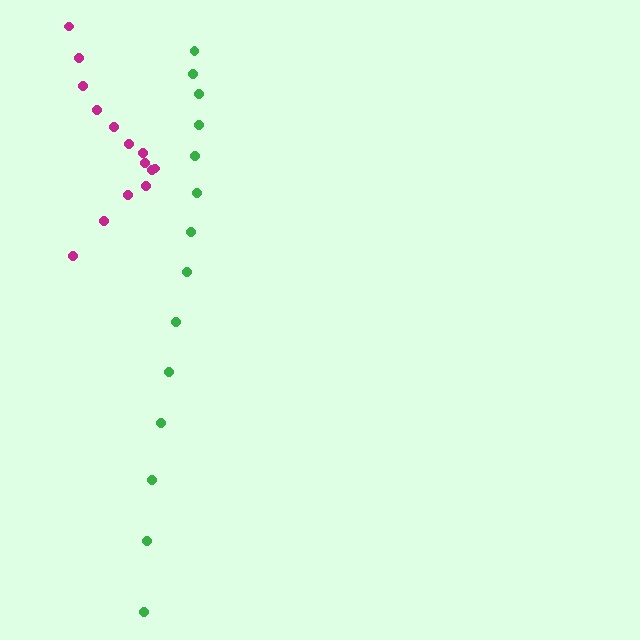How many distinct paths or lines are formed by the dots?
There are 2 distinct paths.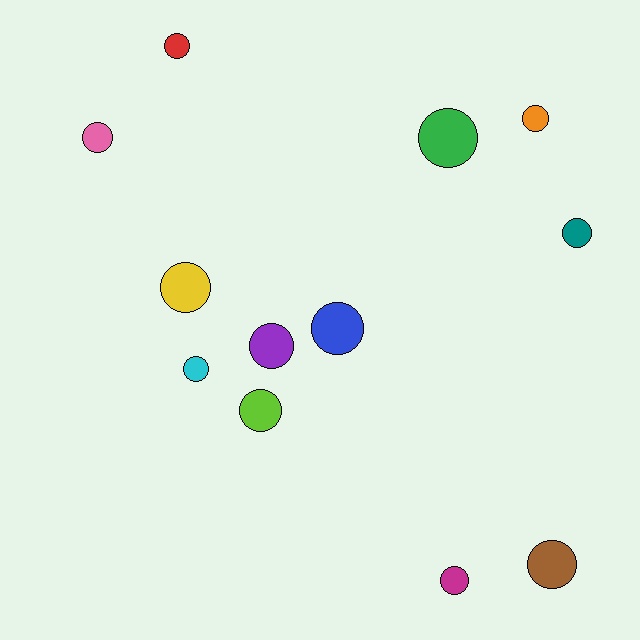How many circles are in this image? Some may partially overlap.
There are 12 circles.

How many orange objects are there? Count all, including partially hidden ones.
There is 1 orange object.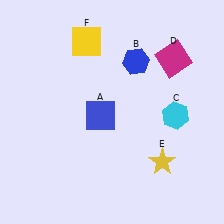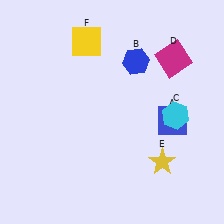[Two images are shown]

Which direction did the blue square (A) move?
The blue square (A) moved right.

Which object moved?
The blue square (A) moved right.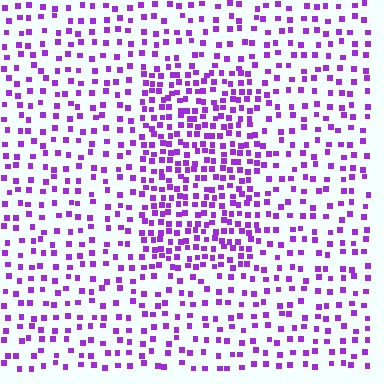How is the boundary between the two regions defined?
The boundary is defined by a change in element density (approximately 2.0x ratio). All elements are the same color, size, and shape.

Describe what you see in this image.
The image contains small purple elements arranged at two different densities. A rectangle-shaped region is visible where the elements are more densely packed than the surrounding area.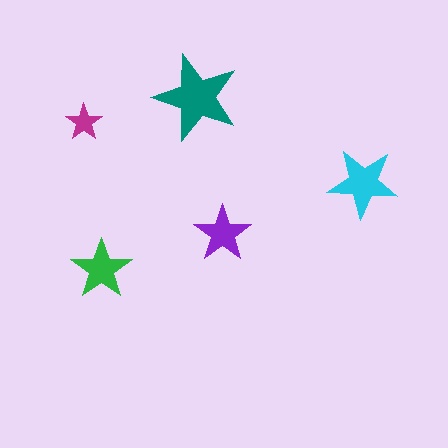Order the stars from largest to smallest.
the teal one, the cyan one, the green one, the purple one, the magenta one.